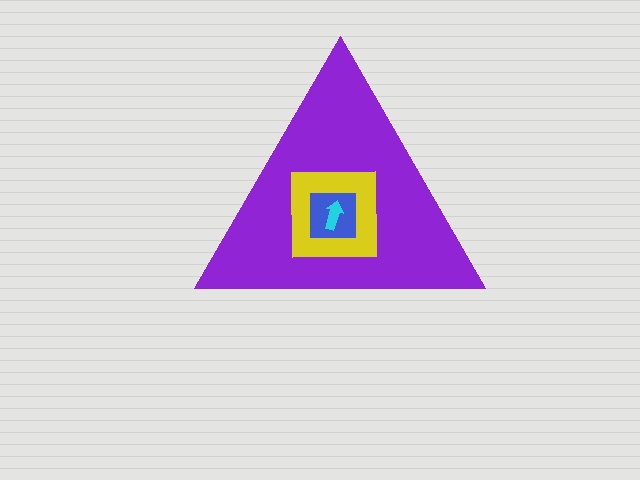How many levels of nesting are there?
4.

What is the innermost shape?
The cyan arrow.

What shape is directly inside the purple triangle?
The yellow square.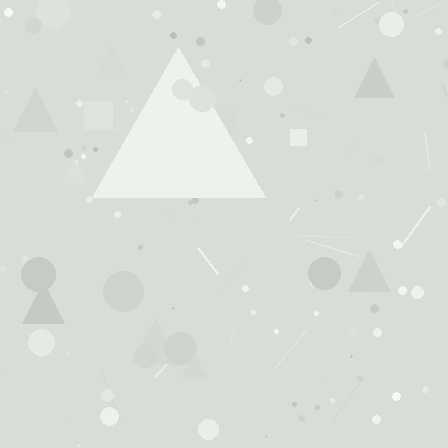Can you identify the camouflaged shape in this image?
The camouflaged shape is a triangle.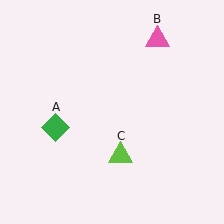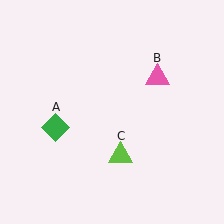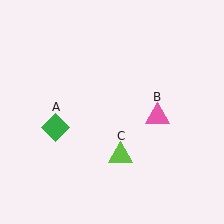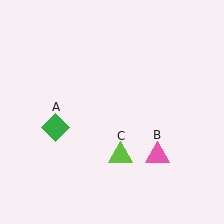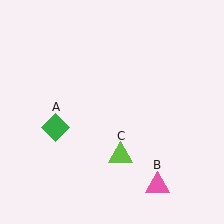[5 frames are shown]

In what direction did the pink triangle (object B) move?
The pink triangle (object B) moved down.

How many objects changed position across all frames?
1 object changed position: pink triangle (object B).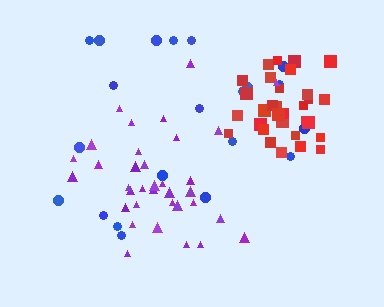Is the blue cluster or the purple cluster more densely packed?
Purple.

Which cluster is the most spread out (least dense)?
Blue.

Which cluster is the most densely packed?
Red.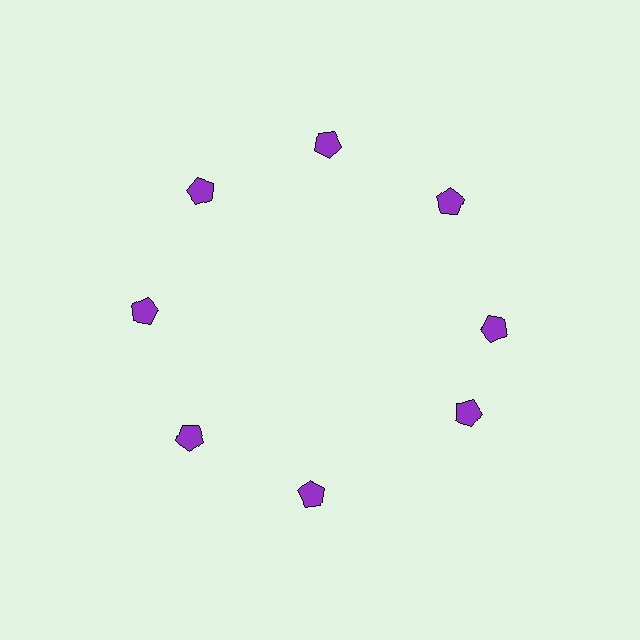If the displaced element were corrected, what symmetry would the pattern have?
It would have 8-fold rotational symmetry — the pattern would map onto itself every 45 degrees.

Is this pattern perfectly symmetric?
No. The 8 purple pentagons are arranged in a ring, but one element near the 4 o'clock position is rotated out of alignment along the ring, breaking the 8-fold rotational symmetry.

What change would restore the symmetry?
The symmetry would be restored by rotating it back into even spacing with its neighbors so that all 8 pentagons sit at equal angles and equal distance from the center.